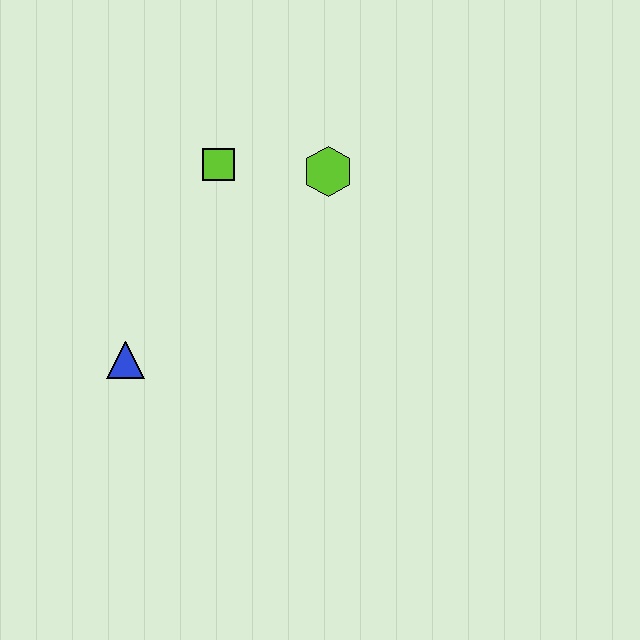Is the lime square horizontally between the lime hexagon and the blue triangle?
Yes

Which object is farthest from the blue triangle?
The lime hexagon is farthest from the blue triangle.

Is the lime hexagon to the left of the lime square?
No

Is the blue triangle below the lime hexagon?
Yes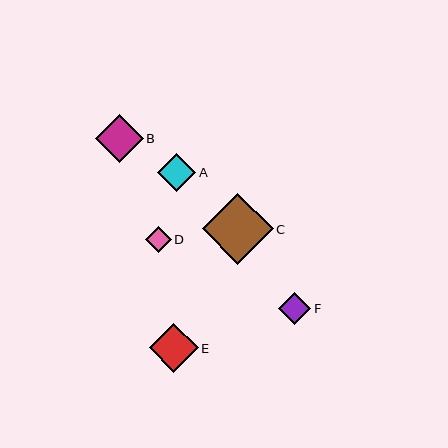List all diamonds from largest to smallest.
From largest to smallest: C, E, B, A, F, D.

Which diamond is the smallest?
Diamond D is the smallest with a size of approximately 26 pixels.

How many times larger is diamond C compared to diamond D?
Diamond C is approximately 2.8 times the size of diamond D.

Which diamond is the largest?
Diamond C is the largest with a size of approximately 71 pixels.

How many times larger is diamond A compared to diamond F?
Diamond A is approximately 1.2 times the size of diamond F.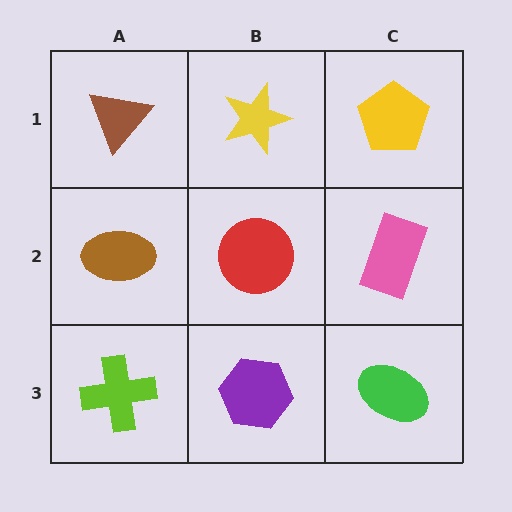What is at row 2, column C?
A pink rectangle.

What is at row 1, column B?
A yellow star.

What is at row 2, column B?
A red circle.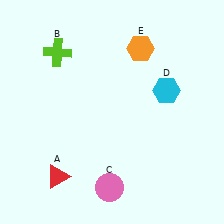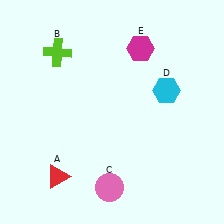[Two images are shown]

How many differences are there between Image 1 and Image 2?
There is 1 difference between the two images.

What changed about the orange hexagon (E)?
In Image 1, E is orange. In Image 2, it changed to magenta.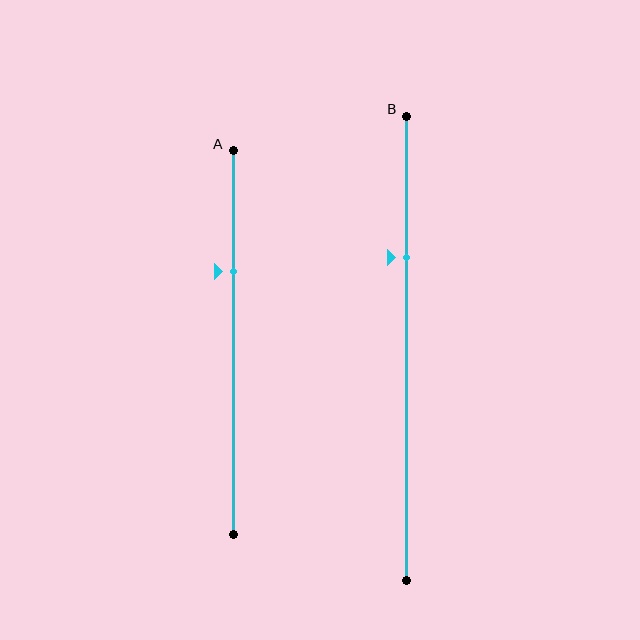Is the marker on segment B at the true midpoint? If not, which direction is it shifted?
No, the marker on segment B is shifted upward by about 20% of the segment length.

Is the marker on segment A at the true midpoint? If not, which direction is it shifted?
No, the marker on segment A is shifted upward by about 18% of the segment length.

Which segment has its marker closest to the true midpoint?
Segment A has its marker closest to the true midpoint.